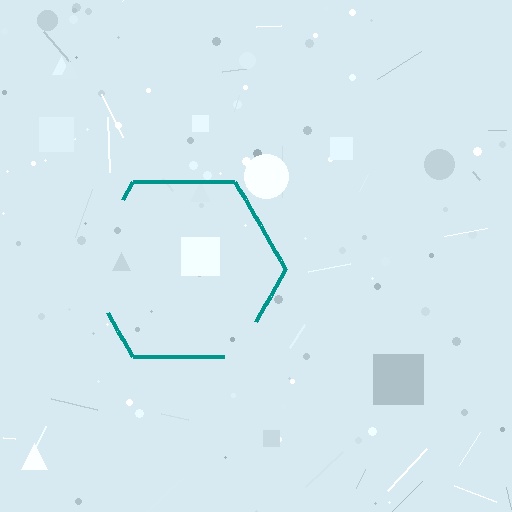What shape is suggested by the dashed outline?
The dashed outline suggests a hexagon.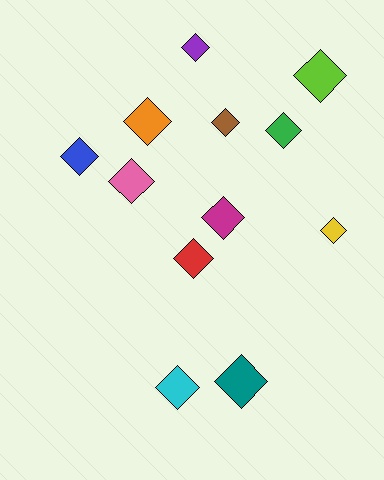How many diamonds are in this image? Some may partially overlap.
There are 12 diamonds.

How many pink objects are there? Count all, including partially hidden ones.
There is 1 pink object.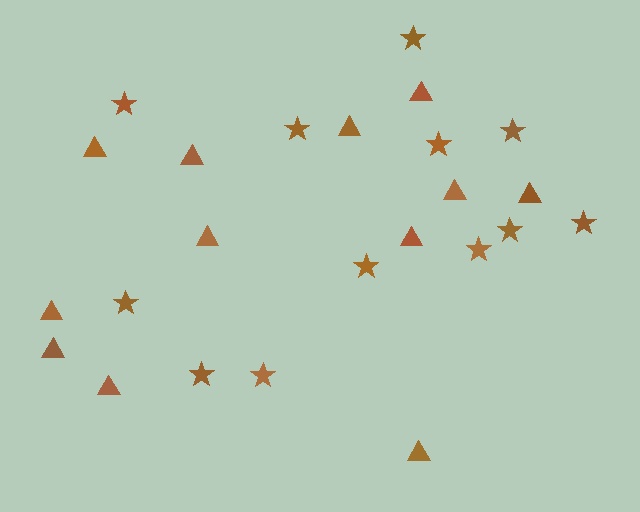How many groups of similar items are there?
There are 2 groups: one group of triangles (12) and one group of stars (12).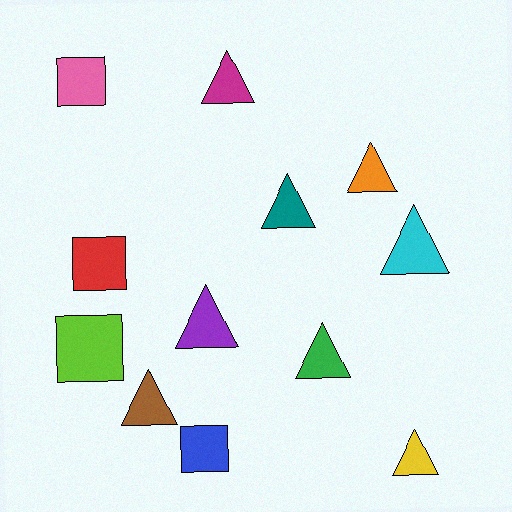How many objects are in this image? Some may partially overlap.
There are 12 objects.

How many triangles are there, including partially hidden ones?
There are 8 triangles.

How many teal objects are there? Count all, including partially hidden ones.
There is 1 teal object.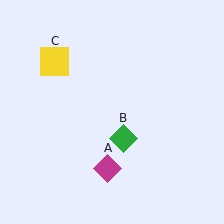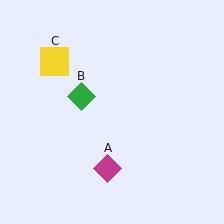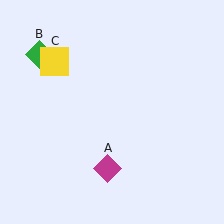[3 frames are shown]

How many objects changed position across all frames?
1 object changed position: green diamond (object B).